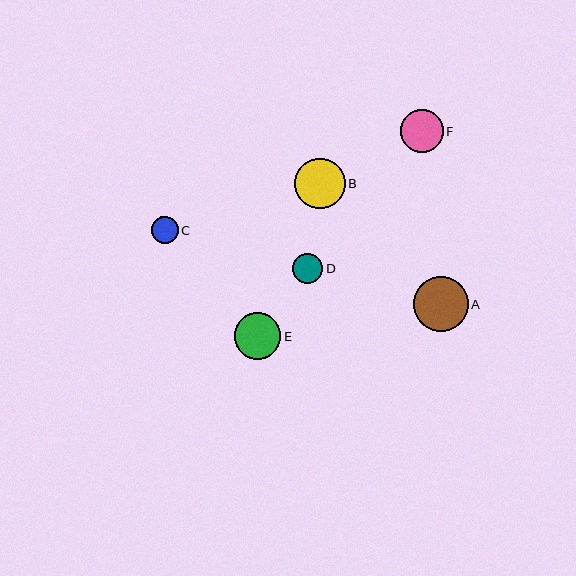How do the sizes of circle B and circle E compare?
Circle B and circle E are approximately the same size.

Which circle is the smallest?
Circle C is the smallest with a size of approximately 27 pixels.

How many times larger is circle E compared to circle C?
Circle E is approximately 1.7 times the size of circle C.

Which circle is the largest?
Circle A is the largest with a size of approximately 55 pixels.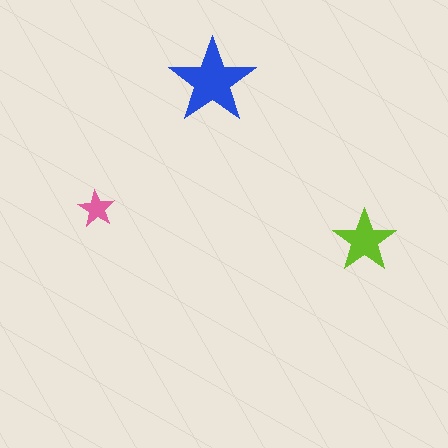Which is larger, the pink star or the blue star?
The blue one.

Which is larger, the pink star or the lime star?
The lime one.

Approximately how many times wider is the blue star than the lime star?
About 1.5 times wider.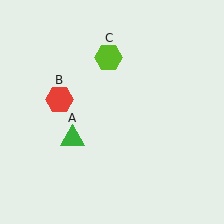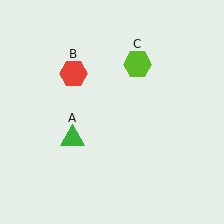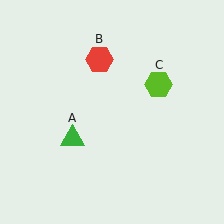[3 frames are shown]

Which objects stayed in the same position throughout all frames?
Green triangle (object A) remained stationary.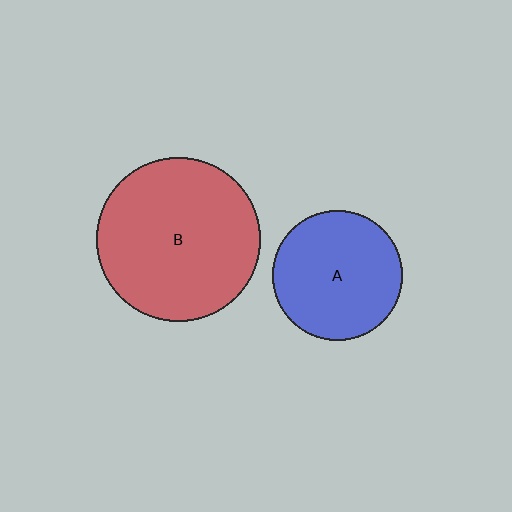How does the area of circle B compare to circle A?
Approximately 1.6 times.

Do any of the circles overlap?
No, none of the circles overlap.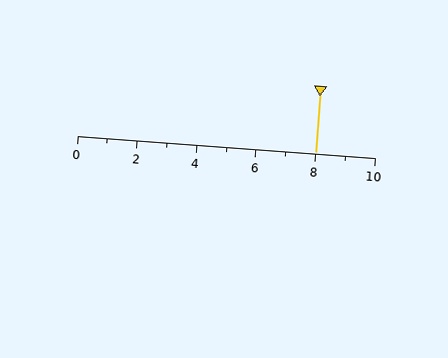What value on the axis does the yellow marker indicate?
The marker indicates approximately 8.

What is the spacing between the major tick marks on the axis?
The major ticks are spaced 2 apart.